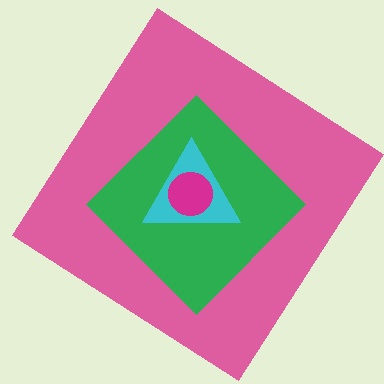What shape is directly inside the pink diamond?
The green diamond.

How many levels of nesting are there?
4.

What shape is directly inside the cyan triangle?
The magenta circle.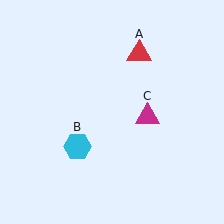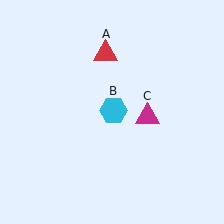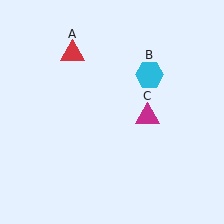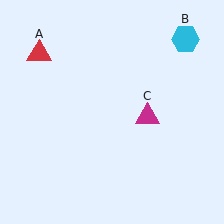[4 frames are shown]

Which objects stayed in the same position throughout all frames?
Magenta triangle (object C) remained stationary.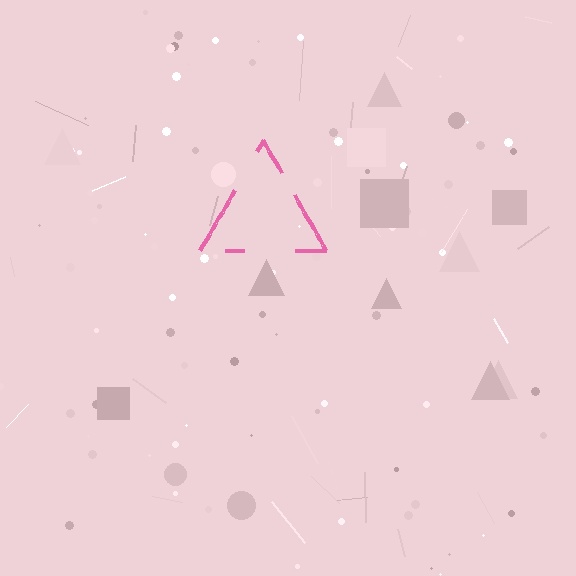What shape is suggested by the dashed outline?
The dashed outline suggests a triangle.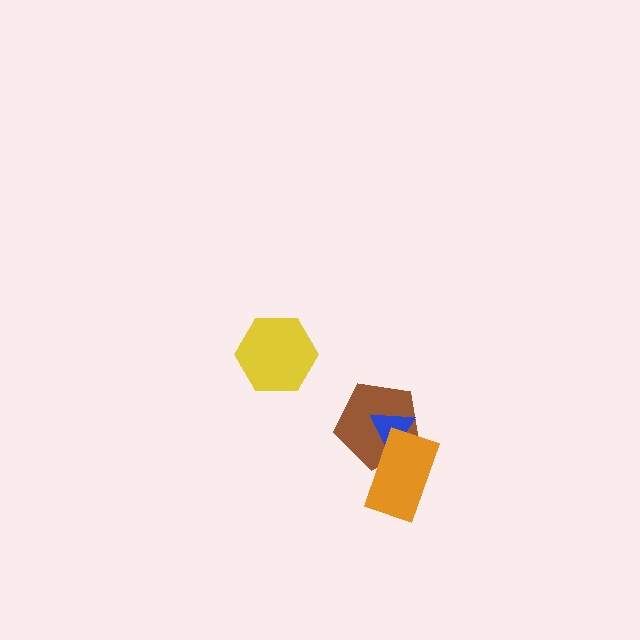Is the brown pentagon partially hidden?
Yes, it is partially covered by another shape.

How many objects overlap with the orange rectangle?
2 objects overlap with the orange rectangle.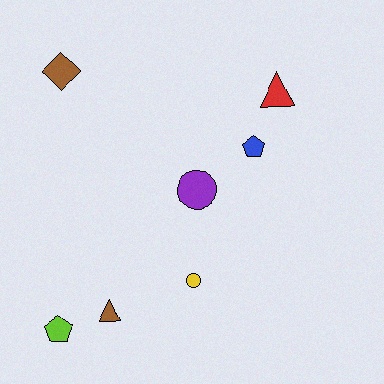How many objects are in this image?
There are 7 objects.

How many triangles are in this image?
There are 2 triangles.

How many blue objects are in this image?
There is 1 blue object.